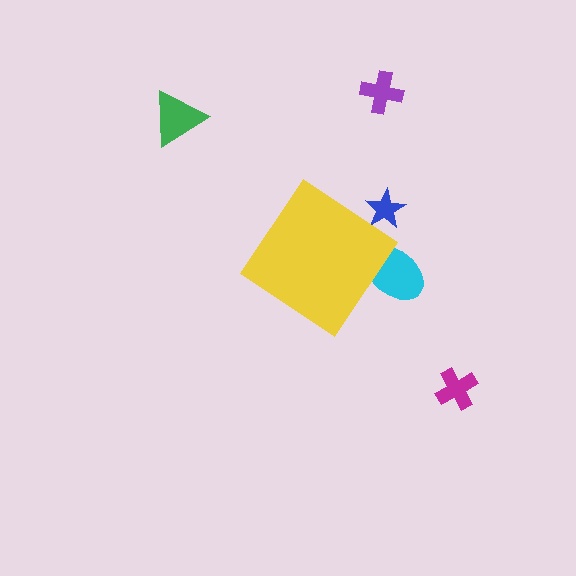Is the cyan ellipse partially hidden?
Yes, the cyan ellipse is partially hidden behind the yellow diamond.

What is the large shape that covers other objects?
A yellow diamond.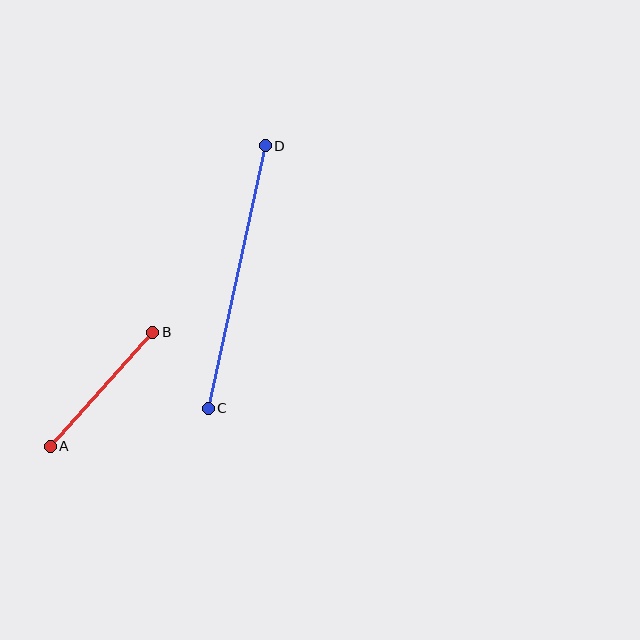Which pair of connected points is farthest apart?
Points C and D are farthest apart.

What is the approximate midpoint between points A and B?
The midpoint is at approximately (101, 389) pixels.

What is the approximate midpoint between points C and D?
The midpoint is at approximately (237, 277) pixels.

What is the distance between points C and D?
The distance is approximately 268 pixels.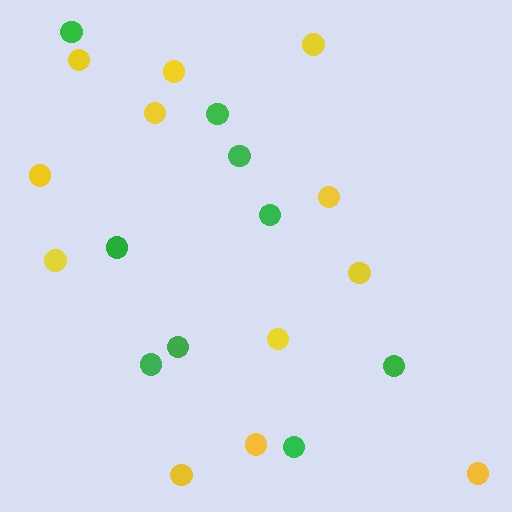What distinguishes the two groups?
There are 2 groups: one group of green circles (9) and one group of yellow circles (12).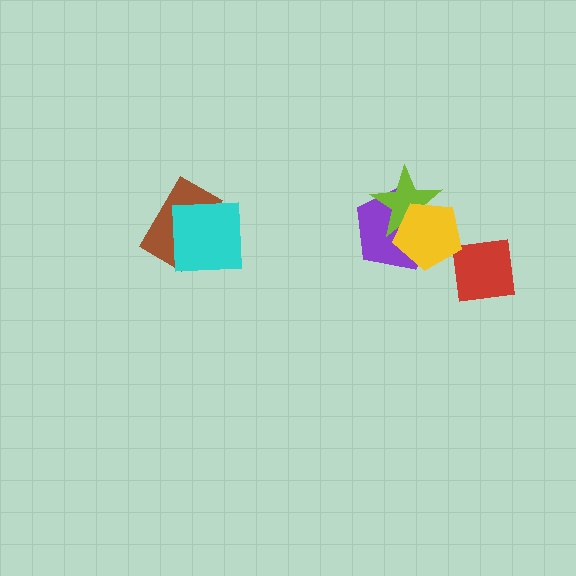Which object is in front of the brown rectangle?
The cyan square is in front of the brown rectangle.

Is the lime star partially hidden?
Yes, it is partially covered by another shape.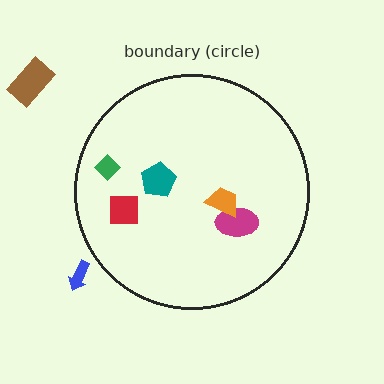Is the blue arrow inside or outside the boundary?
Outside.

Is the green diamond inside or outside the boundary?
Inside.